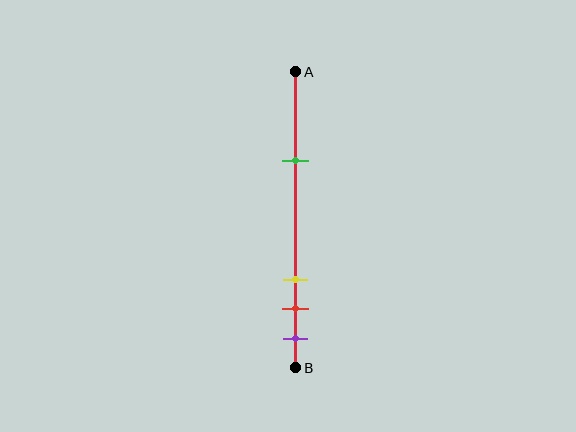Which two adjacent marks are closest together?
The red and purple marks are the closest adjacent pair.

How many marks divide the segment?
There are 4 marks dividing the segment.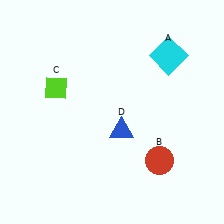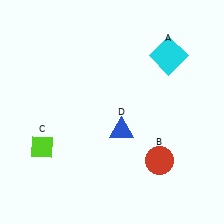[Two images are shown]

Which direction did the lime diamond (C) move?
The lime diamond (C) moved down.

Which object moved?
The lime diamond (C) moved down.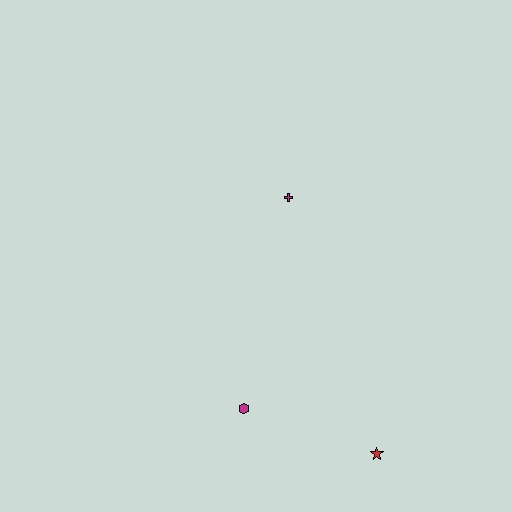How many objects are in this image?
There are 3 objects.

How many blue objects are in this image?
There are no blue objects.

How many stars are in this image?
There is 1 star.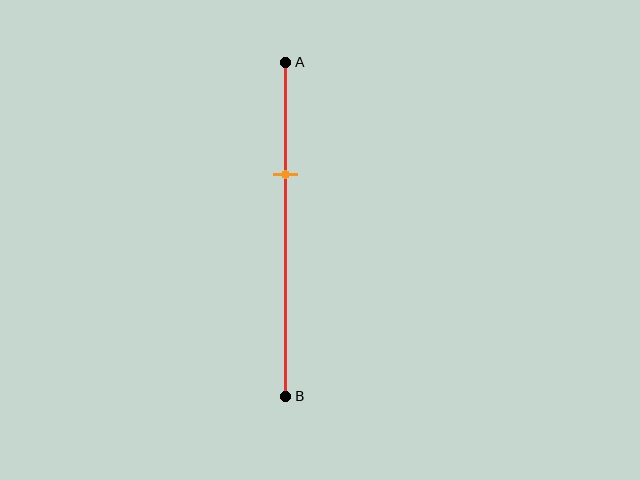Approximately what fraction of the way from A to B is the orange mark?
The orange mark is approximately 35% of the way from A to B.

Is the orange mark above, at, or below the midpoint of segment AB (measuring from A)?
The orange mark is above the midpoint of segment AB.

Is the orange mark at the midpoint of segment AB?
No, the mark is at about 35% from A, not at the 50% midpoint.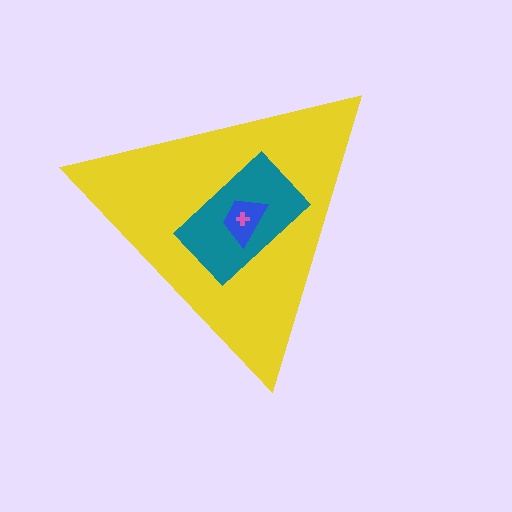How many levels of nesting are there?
4.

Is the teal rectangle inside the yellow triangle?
Yes.